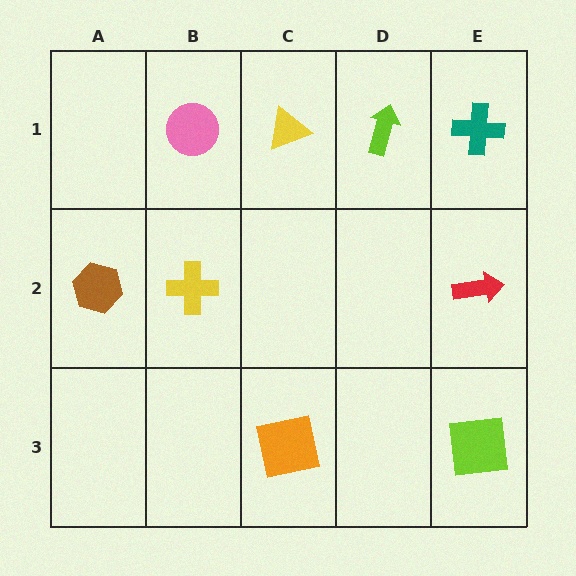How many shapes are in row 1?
4 shapes.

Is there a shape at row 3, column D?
No, that cell is empty.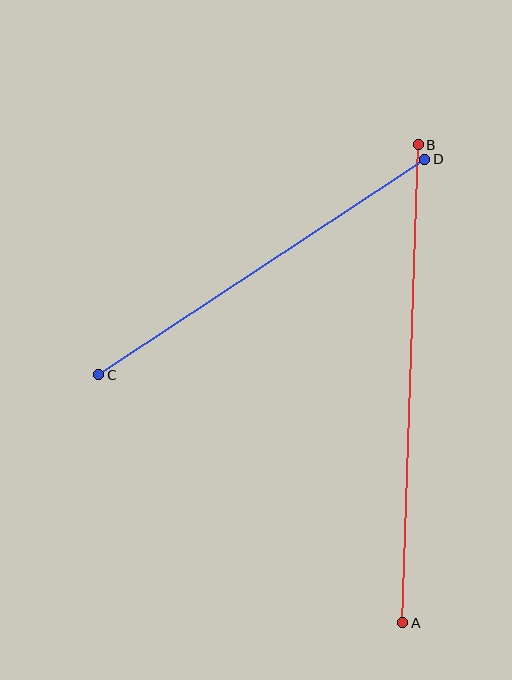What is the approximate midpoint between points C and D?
The midpoint is at approximately (262, 267) pixels.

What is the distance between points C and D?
The distance is approximately 390 pixels.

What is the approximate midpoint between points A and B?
The midpoint is at approximately (410, 384) pixels.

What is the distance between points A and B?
The distance is approximately 478 pixels.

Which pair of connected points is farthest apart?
Points A and B are farthest apart.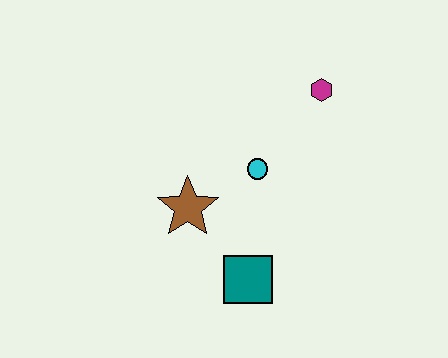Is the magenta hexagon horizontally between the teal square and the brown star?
No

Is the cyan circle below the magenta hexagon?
Yes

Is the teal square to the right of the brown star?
Yes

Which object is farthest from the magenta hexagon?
The teal square is farthest from the magenta hexagon.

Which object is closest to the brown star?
The cyan circle is closest to the brown star.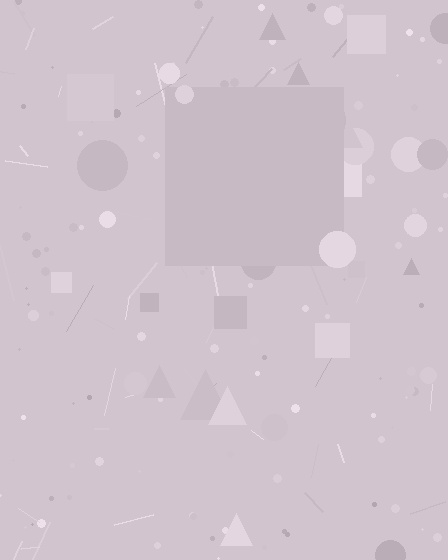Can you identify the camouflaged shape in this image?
The camouflaged shape is a square.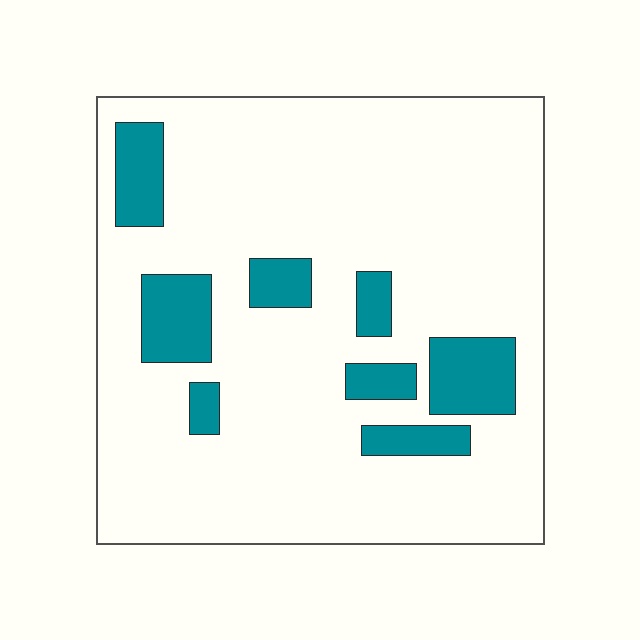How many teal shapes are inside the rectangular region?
8.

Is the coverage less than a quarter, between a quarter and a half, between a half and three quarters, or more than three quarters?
Less than a quarter.